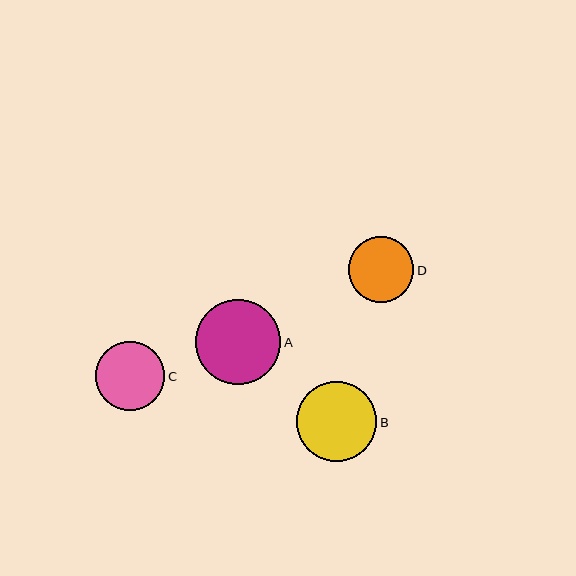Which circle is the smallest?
Circle D is the smallest with a size of approximately 65 pixels.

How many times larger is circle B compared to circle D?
Circle B is approximately 1.2 times the size of circle D.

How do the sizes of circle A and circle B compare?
Circle A and circle B are approximately the same size.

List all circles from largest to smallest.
From largest to smallest: A, B, C, D.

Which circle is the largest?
Circle A is the largest with a size of approximately 85 pixels.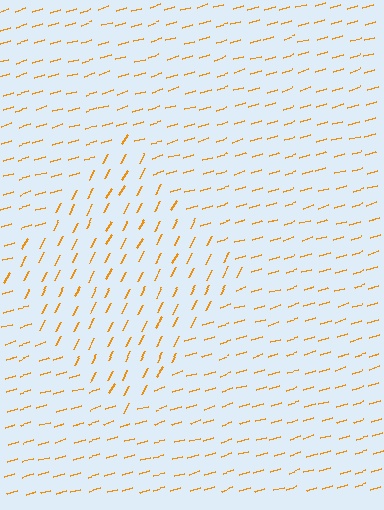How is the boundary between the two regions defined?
The boundary is defined purely by a change in line orientation (approximately 45 degrees difference). All lines are the same color and thickness.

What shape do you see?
I see a diamond.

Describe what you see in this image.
The image is filled with small orange line segments. A diamond region in the image has lines oriented differently from the surrounding lines, creating a visible texture boundary.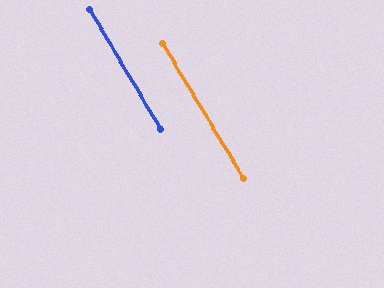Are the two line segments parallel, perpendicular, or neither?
Parallel — their directions differ by only 0.7°.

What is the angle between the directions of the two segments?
Approximately 1 degree.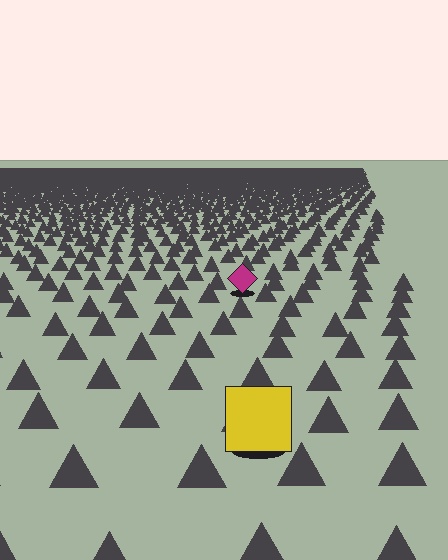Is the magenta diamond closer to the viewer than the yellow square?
No. The yellow square is closer — you can tell from the texture gradient: the ground texture is coarser near it.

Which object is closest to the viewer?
The yellow square is closest. The texture marks near it are larger and more spread out.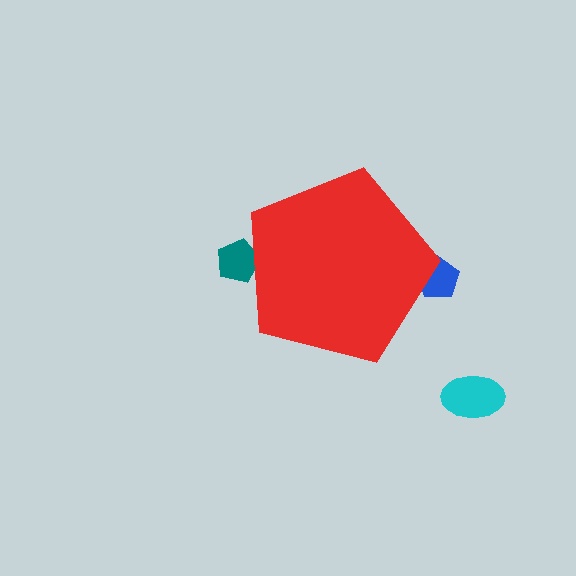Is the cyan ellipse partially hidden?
No, the cyan ellipse is fully visible.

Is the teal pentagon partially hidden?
Yes, the teal pentagon is partially hidden behind the red pentagon.